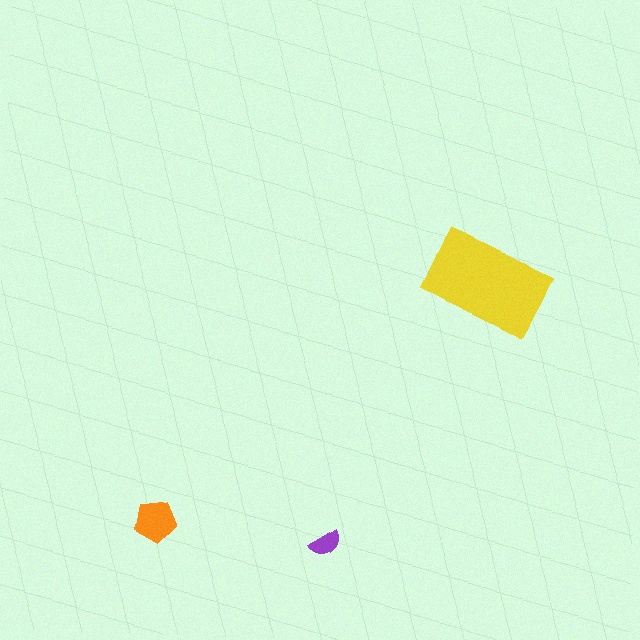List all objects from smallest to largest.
The purple semicircle, the orange pentagon, the yellow rectangle.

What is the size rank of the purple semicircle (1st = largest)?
3rd.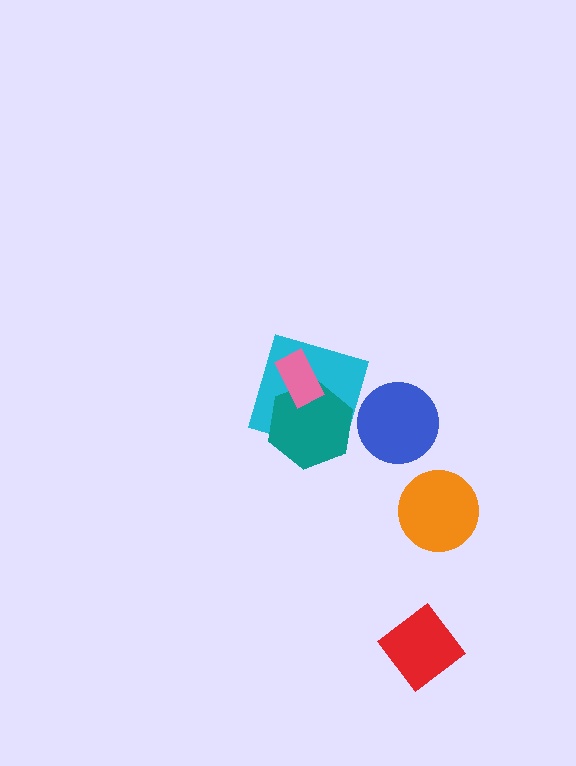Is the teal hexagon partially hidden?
Yes, it is partially covered by another shape.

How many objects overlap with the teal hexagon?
2 objects overlap with the teal hexagon.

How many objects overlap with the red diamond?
0 objects overlap with the red diamond.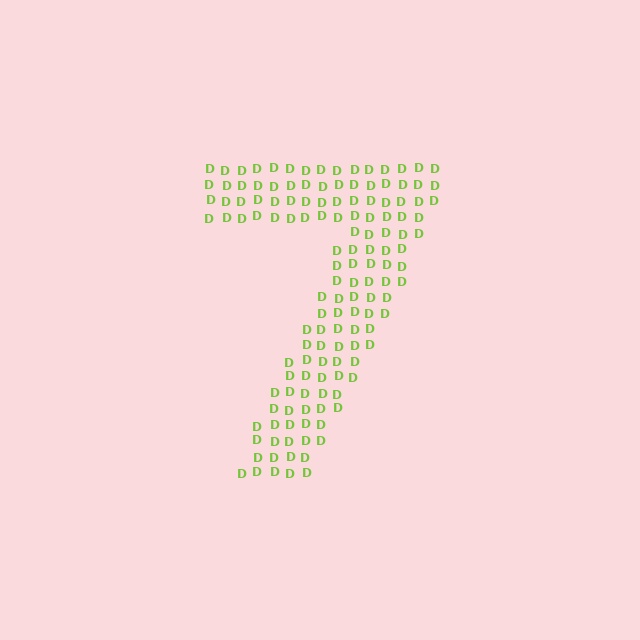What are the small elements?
The small elements are letter D's.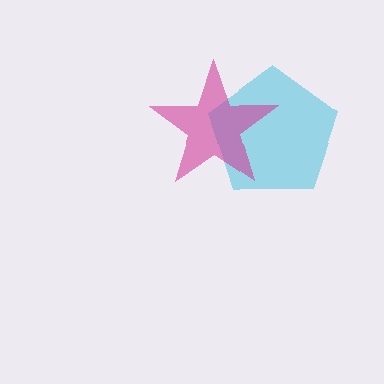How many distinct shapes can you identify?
There are 2 distinct shapes: a cyan pentagon, a magenta star.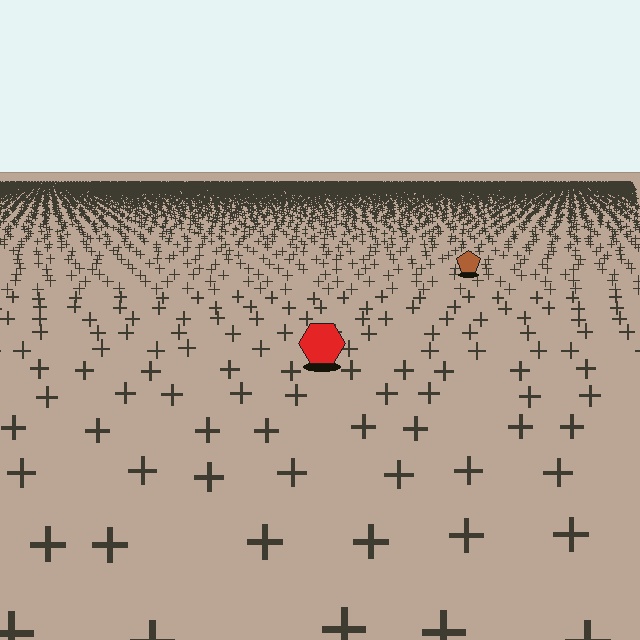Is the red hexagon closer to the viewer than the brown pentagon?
Yes. The red hexagon is closer — you can tell from the texture gradient: the ground texture is coarser near it.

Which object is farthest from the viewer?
The brown pentagon is farthest from the viewer. It appears smaller and the ground texture around it is denser.